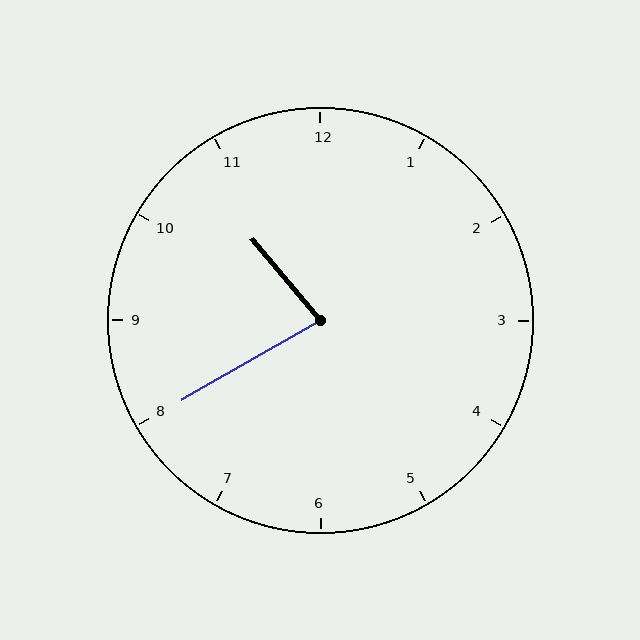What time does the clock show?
10:40.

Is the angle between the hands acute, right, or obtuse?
It is acute.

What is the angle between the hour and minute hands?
Approximately 80 degrees.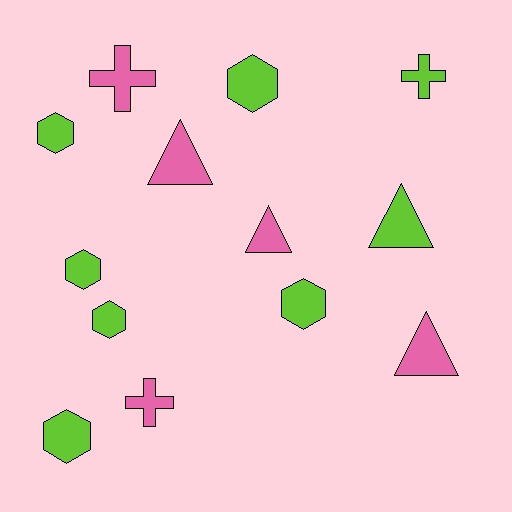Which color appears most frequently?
Lime, with 8 objects.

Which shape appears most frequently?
Hexagon, with 6 objects.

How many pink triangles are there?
There are 3 pink triangles.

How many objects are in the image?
There are 13 objects.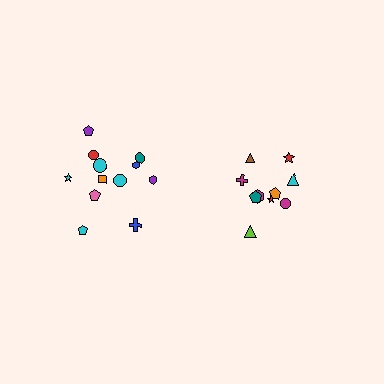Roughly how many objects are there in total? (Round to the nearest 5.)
Roughly 20 objects in total.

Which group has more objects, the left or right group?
The left group.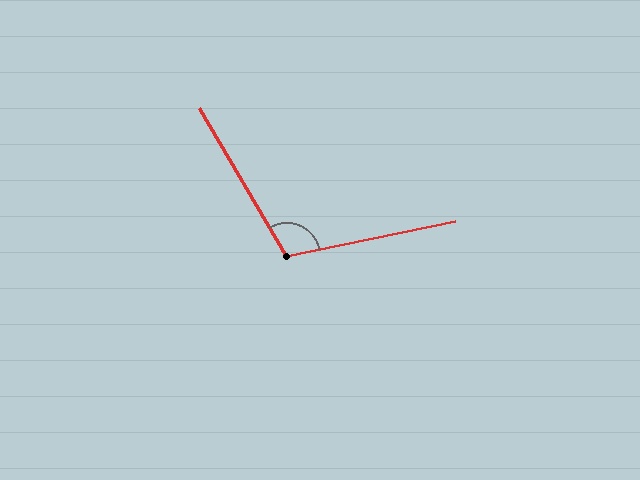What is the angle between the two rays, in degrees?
Approximately 109 degrees.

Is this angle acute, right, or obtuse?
It is obtuse.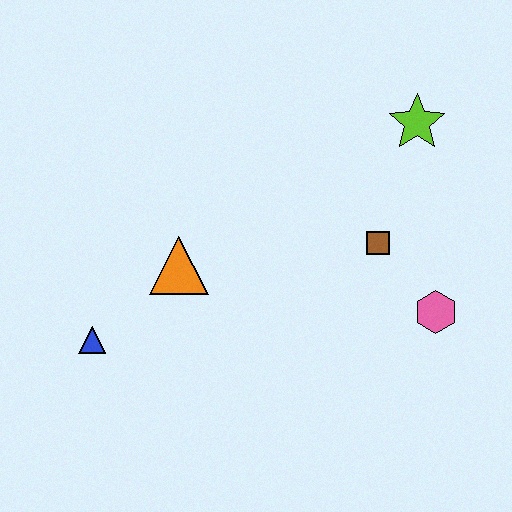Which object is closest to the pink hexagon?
The brown square is closest to the pink hexagon.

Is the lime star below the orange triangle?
No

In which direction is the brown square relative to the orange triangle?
The brown square is to the right of the orange triangle.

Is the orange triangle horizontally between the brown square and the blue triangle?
Yes